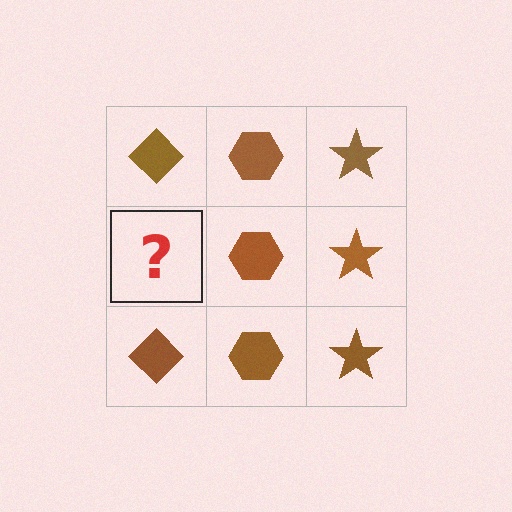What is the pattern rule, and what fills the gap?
The rule is that each column has a consistent shape. The gap should be filled with a brown diamond.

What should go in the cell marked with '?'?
The missing cell should contain a brown diamond.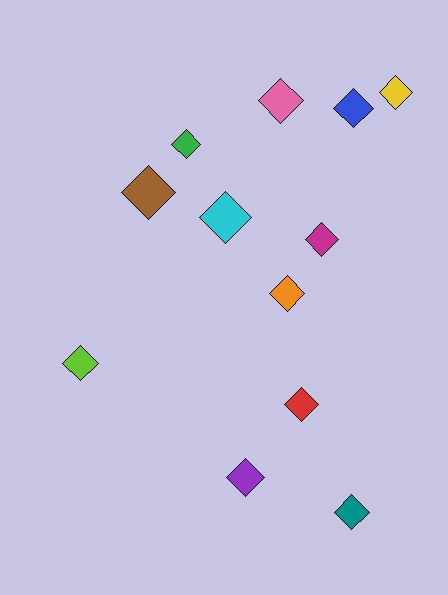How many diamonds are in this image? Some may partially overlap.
There are 12 diamonds.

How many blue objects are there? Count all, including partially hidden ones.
There is 1 blue object.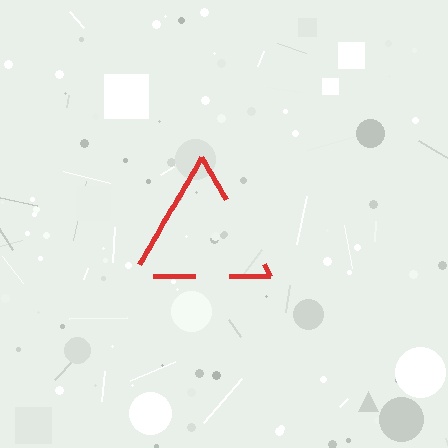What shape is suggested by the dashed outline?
The dashed outline suggests a triangle.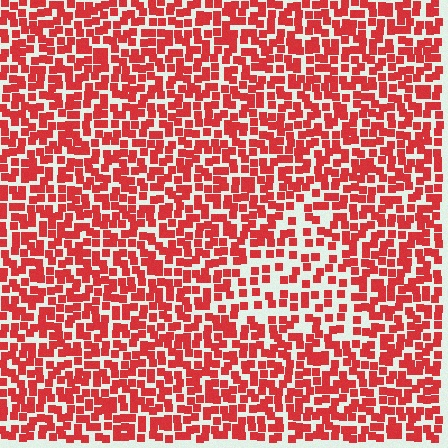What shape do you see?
I see a triangle.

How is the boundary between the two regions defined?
The boundary is defined by a change in element density (approximately 1.8x ratio). All elements are the same color, size, and shape.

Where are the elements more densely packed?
The elements are more densely packed outside the triangle boundary.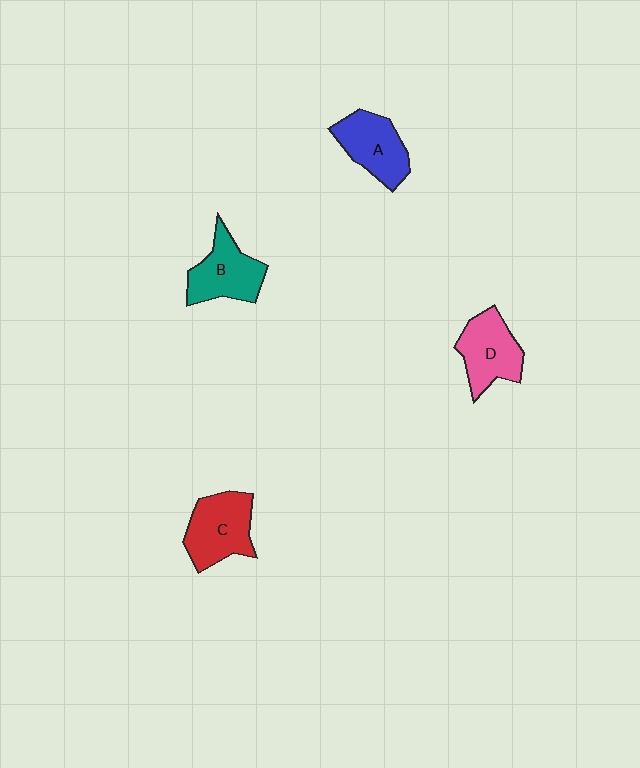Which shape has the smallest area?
Shape A (blue).